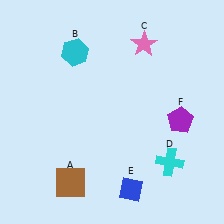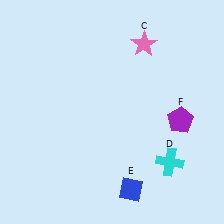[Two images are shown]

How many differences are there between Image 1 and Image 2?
There are 2 differences between the two images.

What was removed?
The cyan hexagon (B), the brown square (A) were removed in Image 2.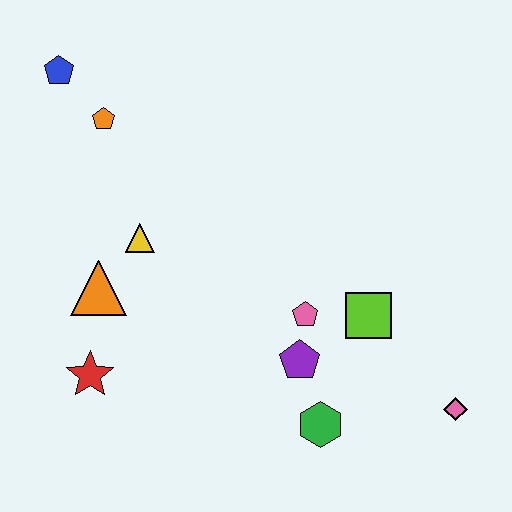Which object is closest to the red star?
The orange triangle is closest to the red star.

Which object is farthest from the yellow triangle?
The pink diamond is farthest from the yellow triangle.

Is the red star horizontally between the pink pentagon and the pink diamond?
No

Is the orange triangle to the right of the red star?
Yes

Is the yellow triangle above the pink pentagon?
Yes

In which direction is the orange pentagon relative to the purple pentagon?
The orange pentagon is above the purple pentagon.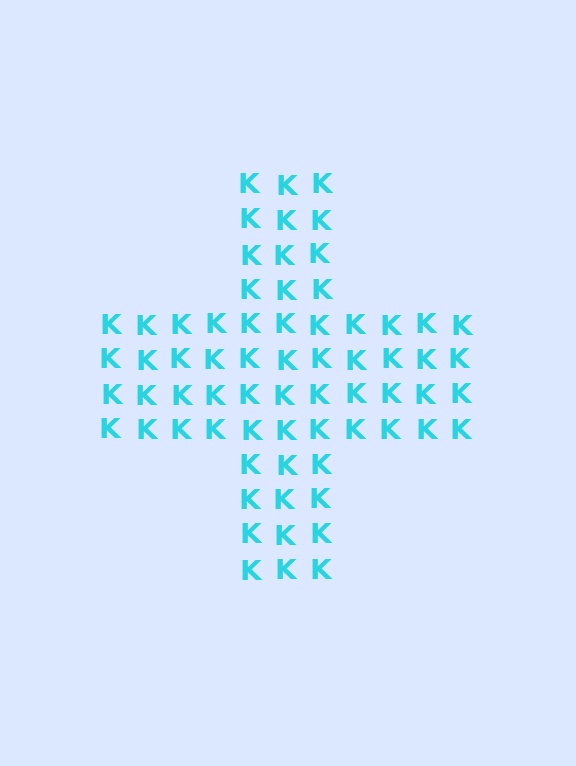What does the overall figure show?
The overall figure shows a cross.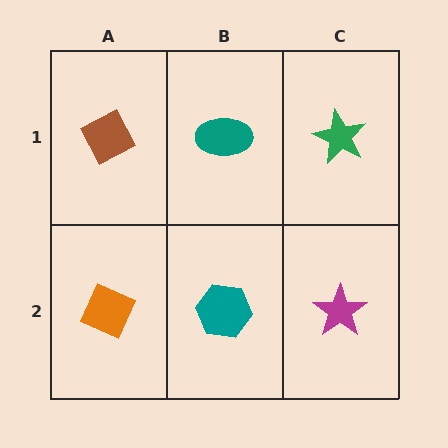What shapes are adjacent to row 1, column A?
An orange diamond (row 2, column A), a teal ellipse (row 1, column B).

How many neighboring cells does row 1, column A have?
2.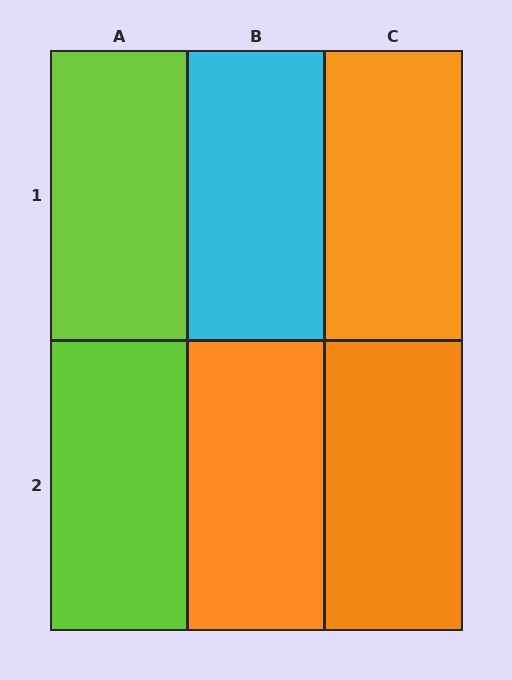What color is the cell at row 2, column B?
Orange.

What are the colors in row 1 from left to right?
Lime, cyan, orange.